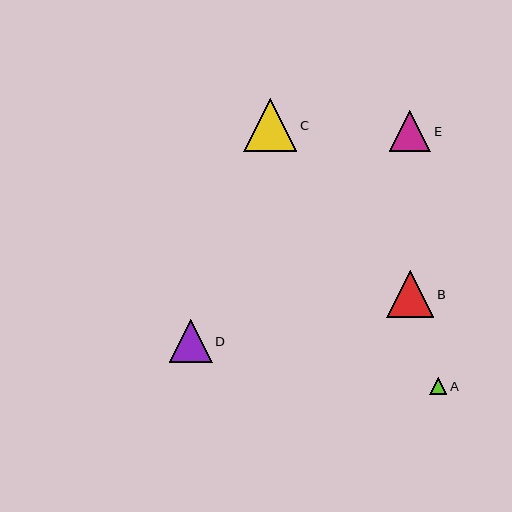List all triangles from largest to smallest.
From largest to smallest: C, B, D, E, A.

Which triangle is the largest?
Triangle C is the largest with a size of approximately 53 pixels.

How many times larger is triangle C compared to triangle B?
Triangle C is approximately 1.1 times the size of triangle B.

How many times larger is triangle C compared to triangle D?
Triangle C is approximately 1.2 times the size of triangle D.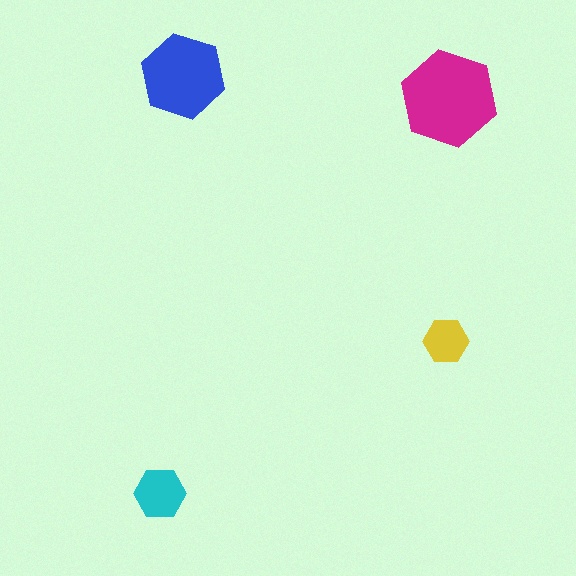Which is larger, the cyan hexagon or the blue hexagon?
The blue one.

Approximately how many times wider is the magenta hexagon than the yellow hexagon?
About 2 times wider.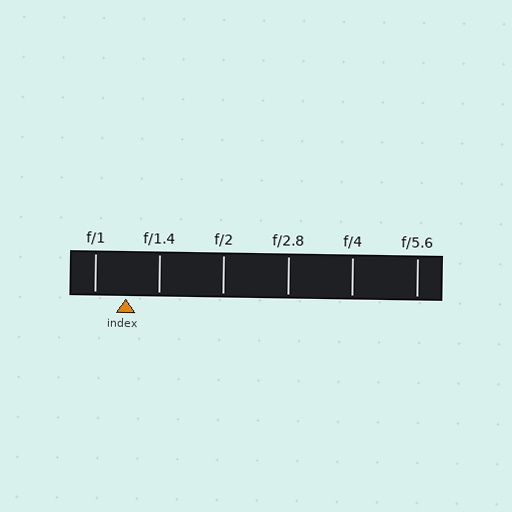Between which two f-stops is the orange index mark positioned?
The index mark is between f/1 and f/1.4.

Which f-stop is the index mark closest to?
The index mark is closest to f/1.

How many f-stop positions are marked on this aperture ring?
There are 6 f-stop positions marked.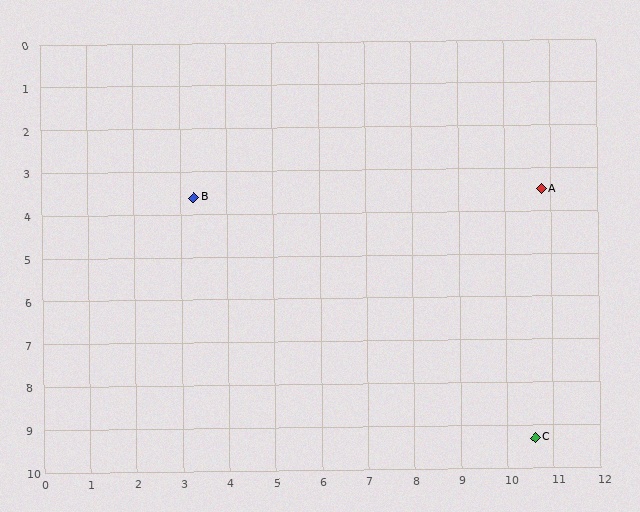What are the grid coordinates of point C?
Point C is at approximately (10.6, 9.3).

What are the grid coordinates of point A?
Point A is at approximately (10.8, 3.5).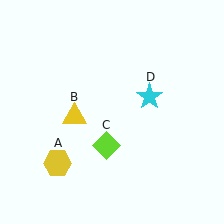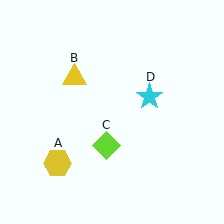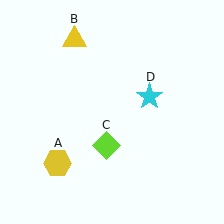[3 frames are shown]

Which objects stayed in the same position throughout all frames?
Yellow hexagon (object A) and lime diamond (object C) and cyan star (object D) remained stationary.